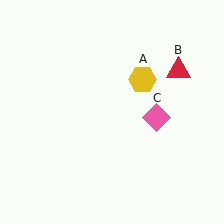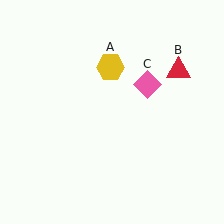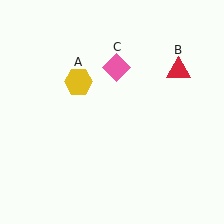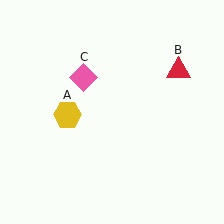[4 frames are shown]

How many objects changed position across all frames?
2 objects changed position: yellow hexagon (object A), pink diamond (object C).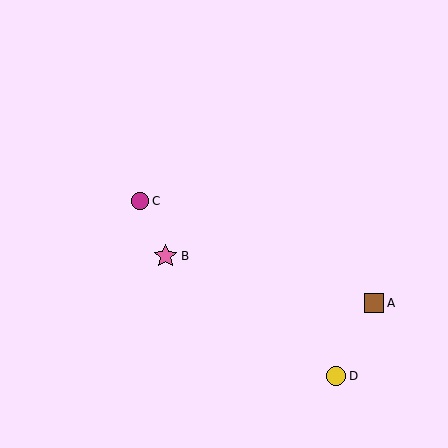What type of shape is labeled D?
Shape D is a yellow circle.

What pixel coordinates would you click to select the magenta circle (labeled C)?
Click at (140, 201) to select the magenta circle C.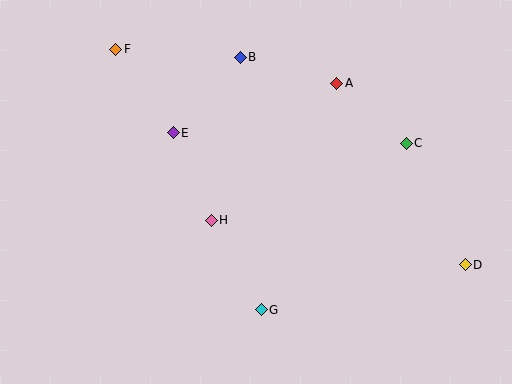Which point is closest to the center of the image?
Point H at (211, 220) is closest to the center.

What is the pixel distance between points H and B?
The distance between H and B is 165 pixels.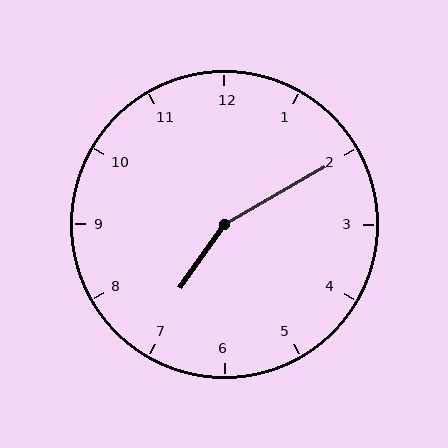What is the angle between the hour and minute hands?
Approximately 155 degrees.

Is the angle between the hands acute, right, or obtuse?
It is obtuse.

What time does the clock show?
7:10.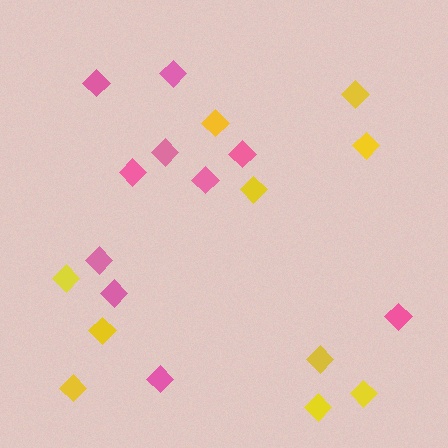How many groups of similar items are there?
There are 2 groups: one group of pink diamonds (10) and one group of yellow diamonds (10).